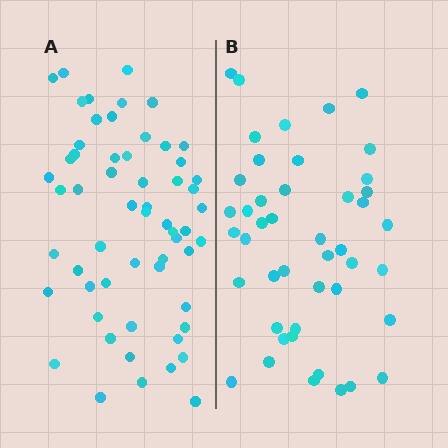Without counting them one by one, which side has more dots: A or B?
Region A (the left region) has more dots.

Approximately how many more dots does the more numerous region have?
Region A has approximately 15 more dots than region B.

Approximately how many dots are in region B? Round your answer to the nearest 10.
About 40 dots. (The exact count is 45, which rounds to 40.)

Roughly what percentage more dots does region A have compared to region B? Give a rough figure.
About 30% more.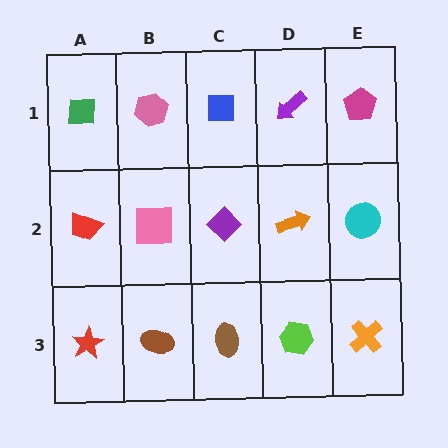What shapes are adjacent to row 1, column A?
A red trapezoid (row 2, column A), a pink hexagon (row 1, column B).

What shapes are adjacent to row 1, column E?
A cyan circle (row 2, column E), a purple arrow (row 1, column D).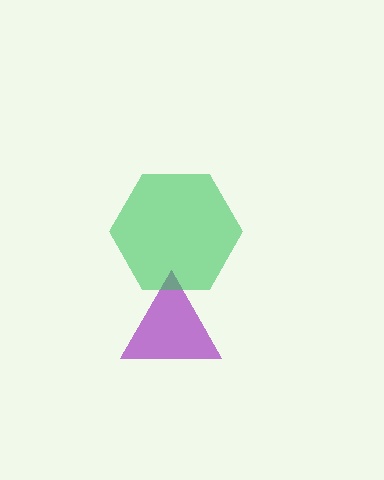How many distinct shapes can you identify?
There are 2 distinct shapes: a purple triangle, a green hexagon.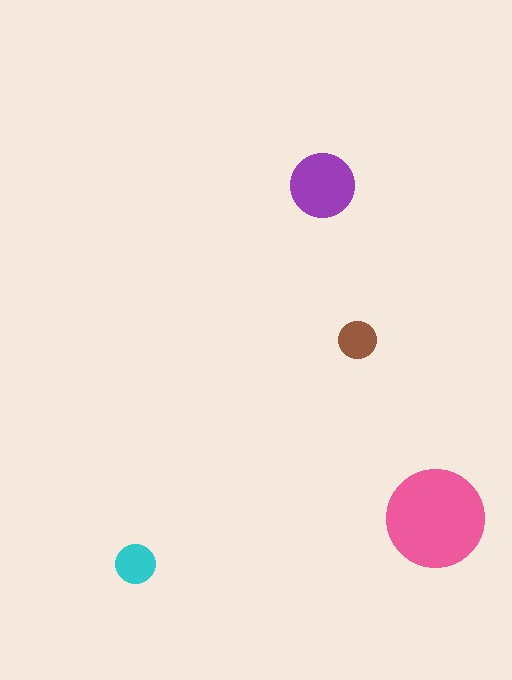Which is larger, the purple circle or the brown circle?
The purple one.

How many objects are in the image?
There are 4 objects in the image.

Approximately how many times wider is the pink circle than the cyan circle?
About 2.5 times wider.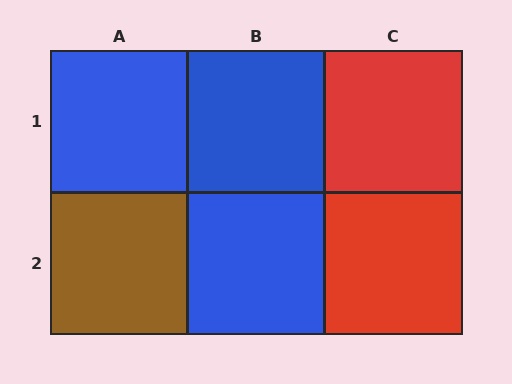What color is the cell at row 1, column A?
Blue.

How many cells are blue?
3 cells are blue.